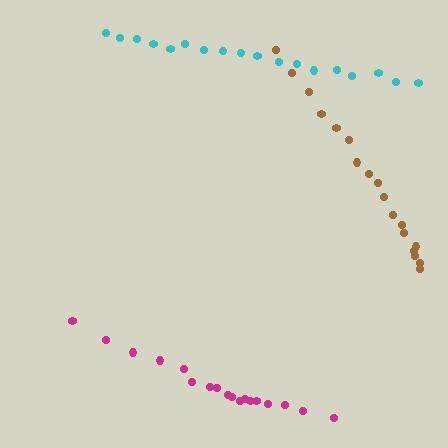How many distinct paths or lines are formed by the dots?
There are 3 distinct paths.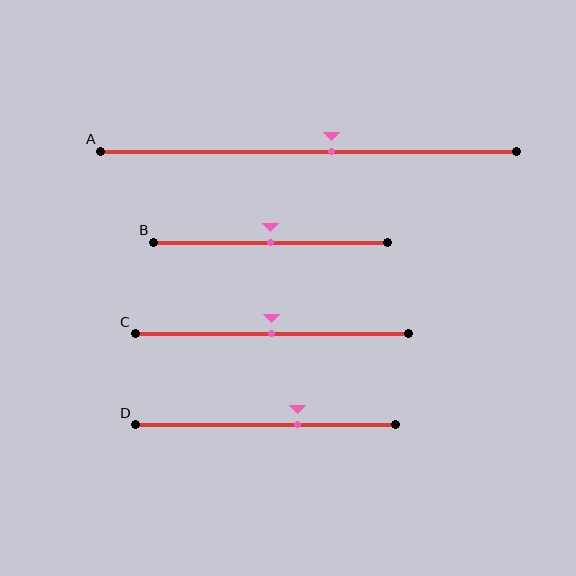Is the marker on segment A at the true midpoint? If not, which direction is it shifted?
No, the marker on segment A is shifted to the right by about 5% of the segment length.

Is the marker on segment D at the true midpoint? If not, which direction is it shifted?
No, the marker on segment D is shifted to the right by about 12% of the segment length.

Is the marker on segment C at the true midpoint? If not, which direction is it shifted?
Yes, the marker on segment C is at the true midpoint.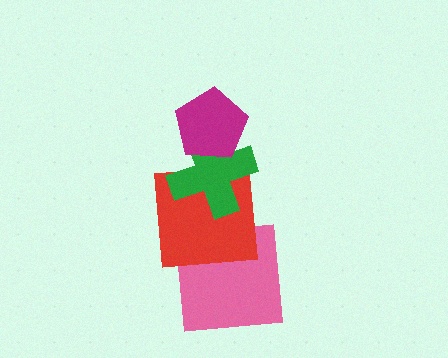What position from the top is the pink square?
The pink square is 4th from the top.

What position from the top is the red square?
The red square is 3rd from the top.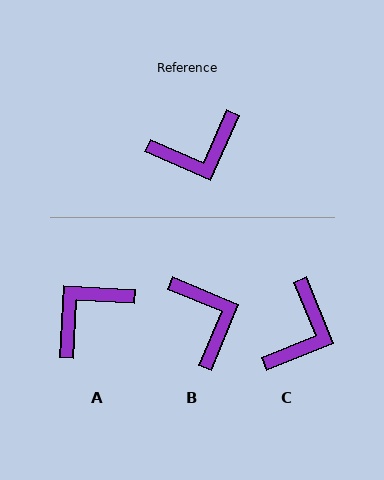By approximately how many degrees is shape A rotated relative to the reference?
Approximately 159 degrees clockwise.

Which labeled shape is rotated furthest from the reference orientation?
A, about 159 degrees away.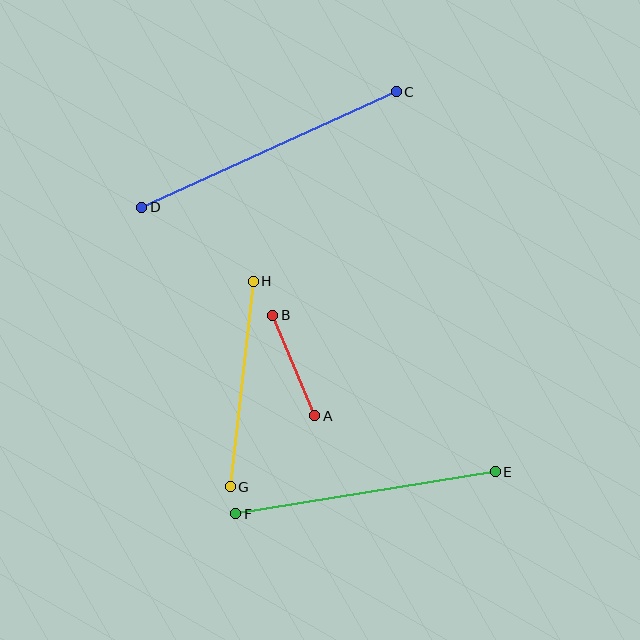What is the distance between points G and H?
The distance is approximately 207 pixels.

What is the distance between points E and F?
The distance is approximately 263 pixels.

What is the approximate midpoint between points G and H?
The midpoint is at approximately (242, 384) pixels.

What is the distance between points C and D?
The distance is approximately 280 pixels.